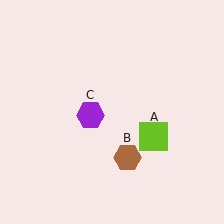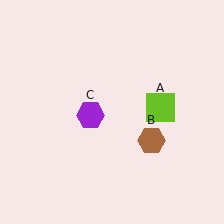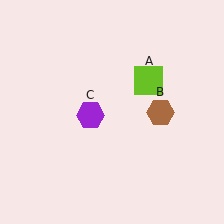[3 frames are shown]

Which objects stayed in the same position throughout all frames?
Purple hexagon (object C) remained stationary.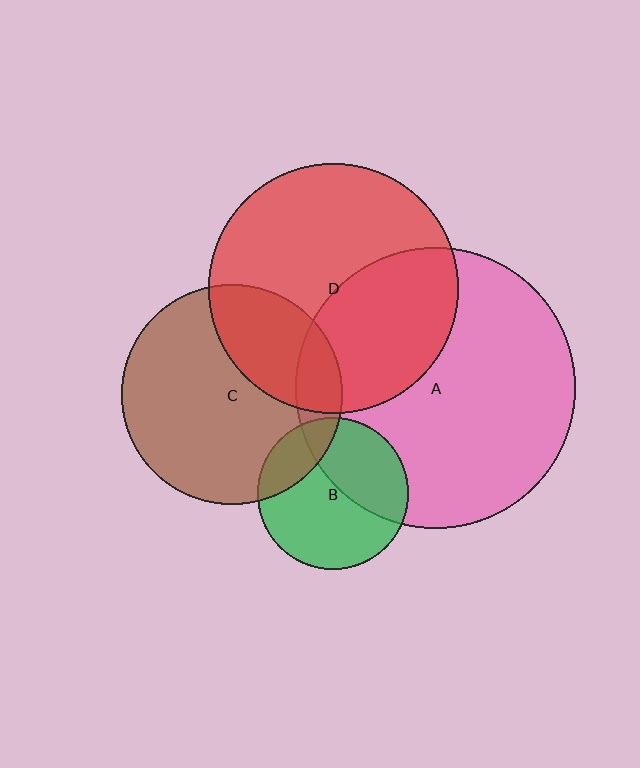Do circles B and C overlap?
Yes.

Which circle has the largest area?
Circle A (pink).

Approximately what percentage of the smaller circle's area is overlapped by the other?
Approximately 20%.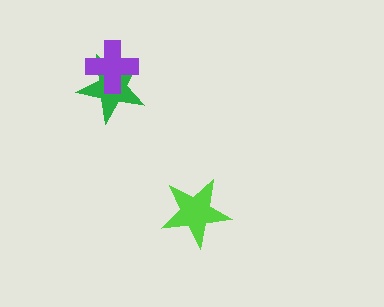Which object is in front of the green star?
The purple cross is in front of the green star.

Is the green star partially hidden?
Yes, it is partially covered by another shape.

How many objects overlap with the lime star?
0 objects overlap with the lime star.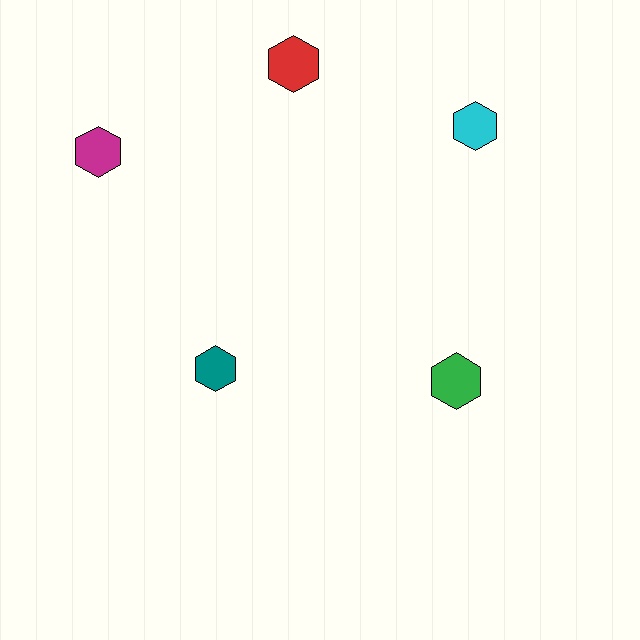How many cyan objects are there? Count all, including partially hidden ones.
There is 1 cyan object.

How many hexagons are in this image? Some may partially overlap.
There are 5 hexagons.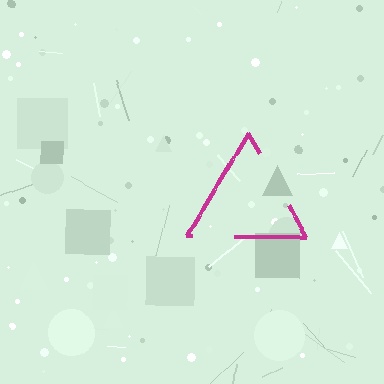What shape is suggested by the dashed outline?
The dashed outline suggests a triangle.